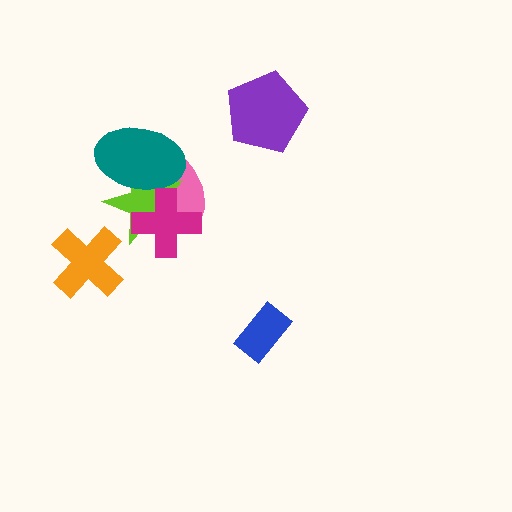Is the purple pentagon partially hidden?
No, no other shape covers it.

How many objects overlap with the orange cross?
0 objects overlap with the orange cross.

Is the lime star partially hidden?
Yes, it is partially covered by another shape.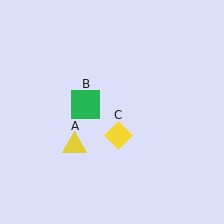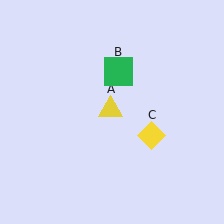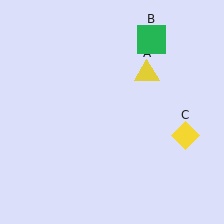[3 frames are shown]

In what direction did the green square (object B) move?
The green square (object B) moved up and to the right.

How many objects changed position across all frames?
3 objects changed position: yellow triangle (object A), green square (object B), yellow diamond (object C).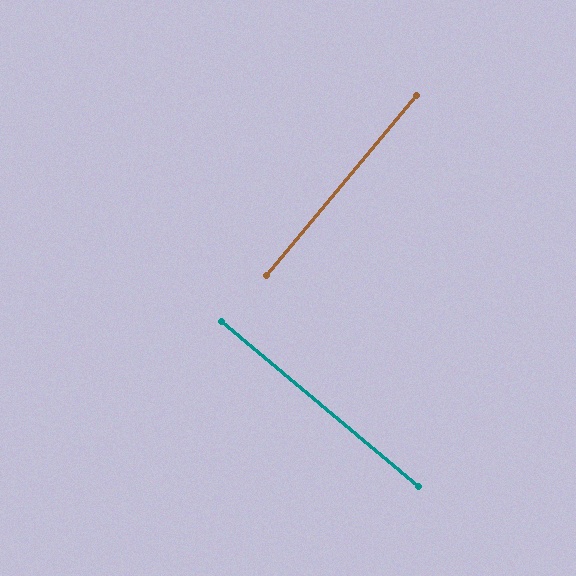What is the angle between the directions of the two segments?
Approximately 90 degrees.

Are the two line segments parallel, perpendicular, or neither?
Perpendicular — they meet at approximately 90°.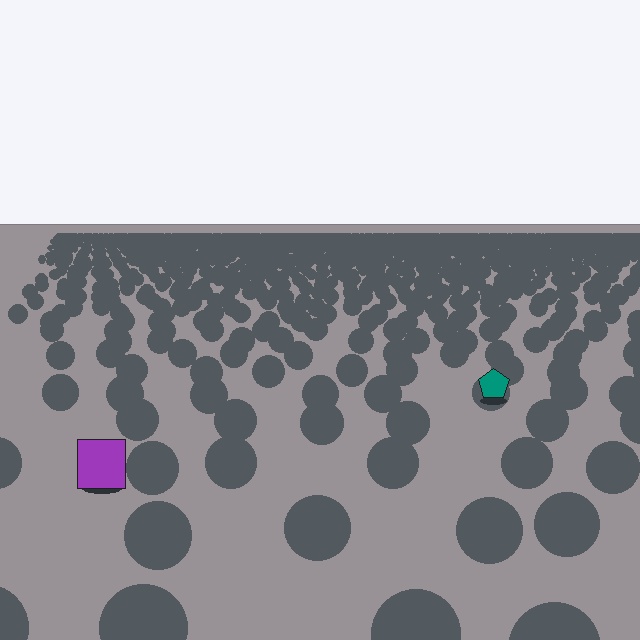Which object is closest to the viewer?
The purple square is closest. The texture marks near it are larger and more spread out.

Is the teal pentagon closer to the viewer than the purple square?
No. The purple square is closer — you can tell from the texture gradient: the ground texture is coarser near it.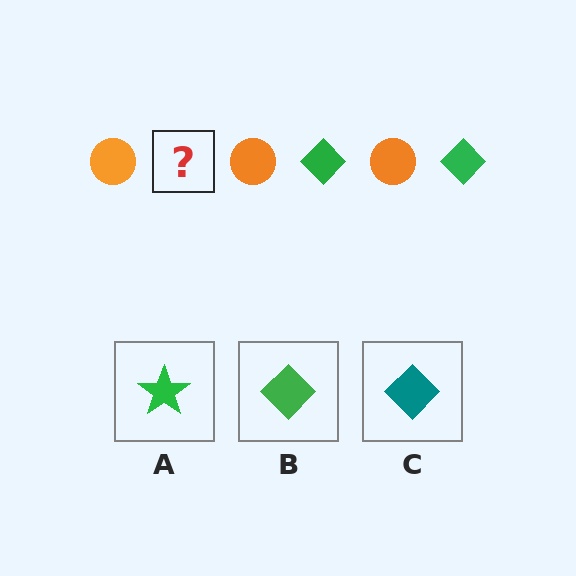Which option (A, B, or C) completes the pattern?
B.